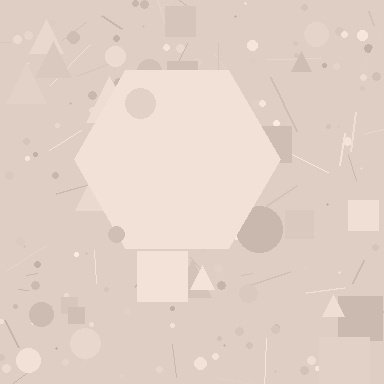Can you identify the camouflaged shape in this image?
The camouflaged shape is a hexagon.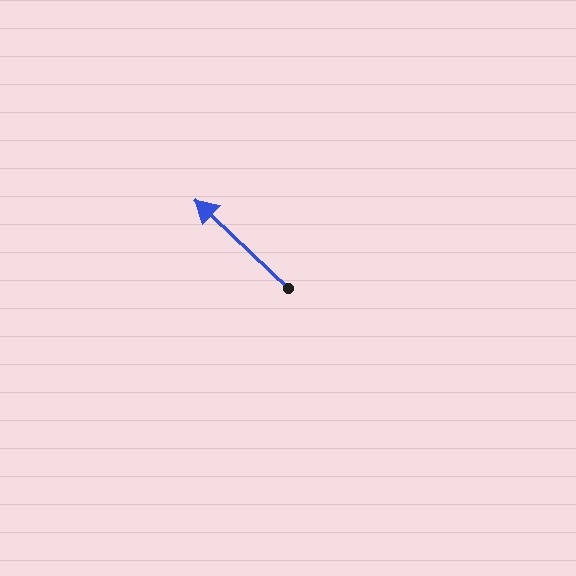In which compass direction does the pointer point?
Northwest.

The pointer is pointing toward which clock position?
Roughly 10 o'clock.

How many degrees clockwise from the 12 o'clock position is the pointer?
Approximately 314 degrees.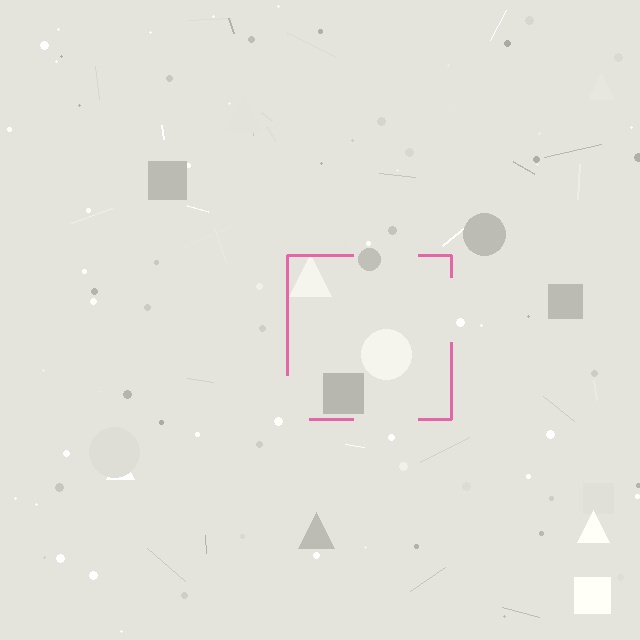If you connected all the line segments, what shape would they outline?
They would outline a square.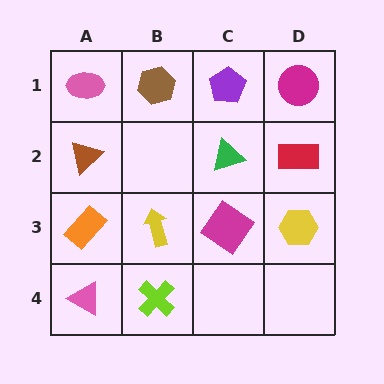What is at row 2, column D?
A red rectangle.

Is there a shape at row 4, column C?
No, that cell is empty.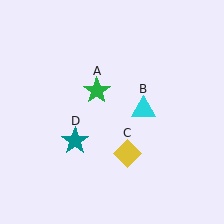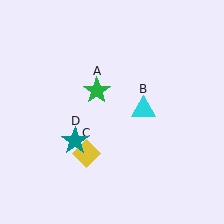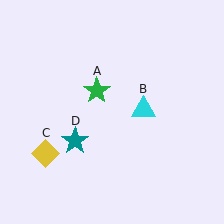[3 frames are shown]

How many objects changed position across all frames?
1 object changed position: yellow diamond (object C).